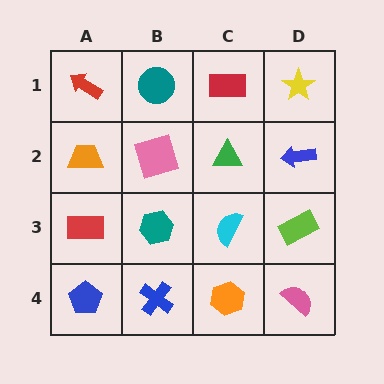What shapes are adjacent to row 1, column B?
A pink square (row 2, column B), a red arrow (row 1, column A), a red rectangle (row 1, column C).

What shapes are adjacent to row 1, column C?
A green triangle (row 2, column C), a teal circle (row 1, column B), a yellow star (row 1, column D).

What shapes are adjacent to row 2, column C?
A red rectangle (row 1, column C), a cyan semicircle (row 3, column C), a pink square (row 2, column B), a blue arrow (row 2, column D).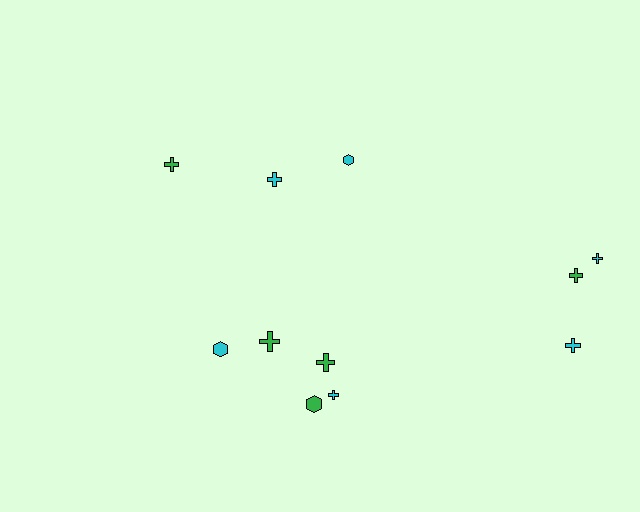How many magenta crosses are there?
There are no magenta crosses.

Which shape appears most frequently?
Cross, with 8 objects.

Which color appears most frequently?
Cyan, with 6 objects.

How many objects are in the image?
There are 11 objects.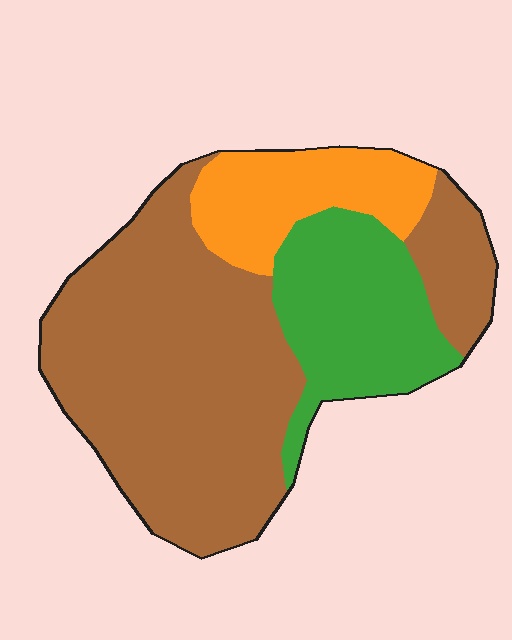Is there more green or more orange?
Green.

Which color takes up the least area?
Orange, at roughly 15%.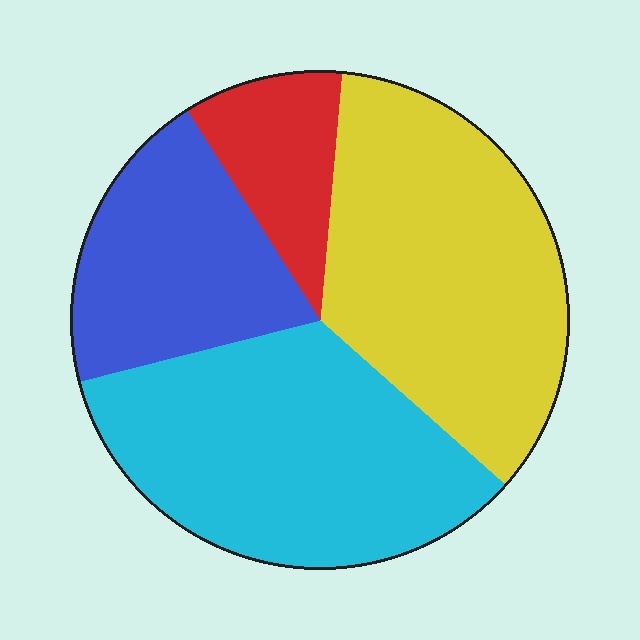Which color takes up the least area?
Red, at roughly 10%.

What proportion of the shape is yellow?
Yellow covers around 35% of the shape.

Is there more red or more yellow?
Yellow.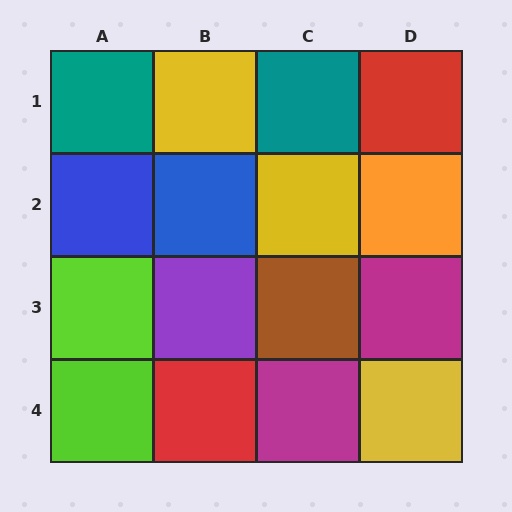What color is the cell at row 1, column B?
Yellow.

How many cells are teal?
2 cells are teal.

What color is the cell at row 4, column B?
Red.